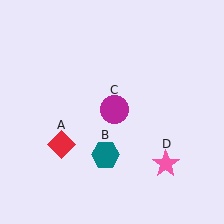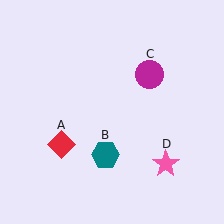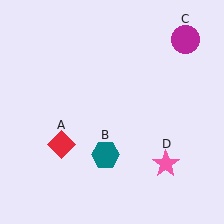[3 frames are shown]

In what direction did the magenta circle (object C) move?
The magenta circle (object C) moved up and to the right.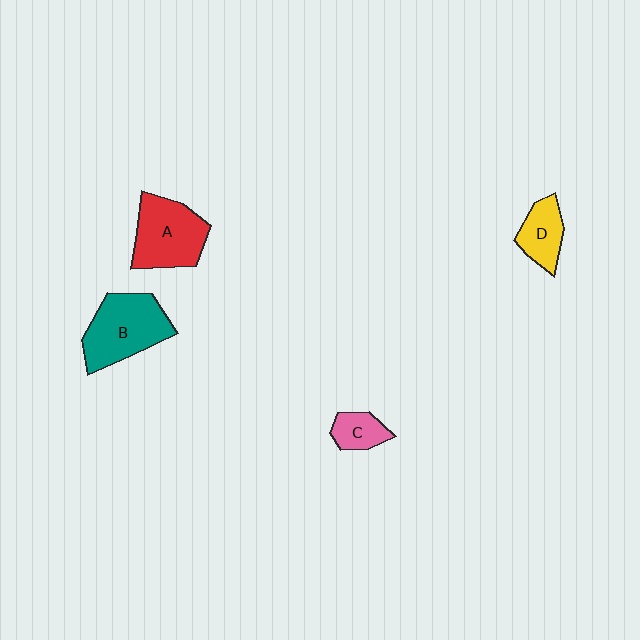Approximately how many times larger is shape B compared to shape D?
Approximately 2.0 times.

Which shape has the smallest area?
Shape C (pink).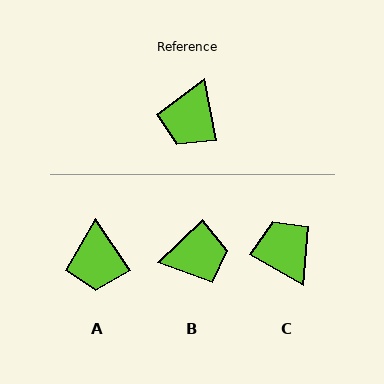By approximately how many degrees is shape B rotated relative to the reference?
Approximately 123 degrees counter-clockwise.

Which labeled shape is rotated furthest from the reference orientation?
C, about 131 degrees away.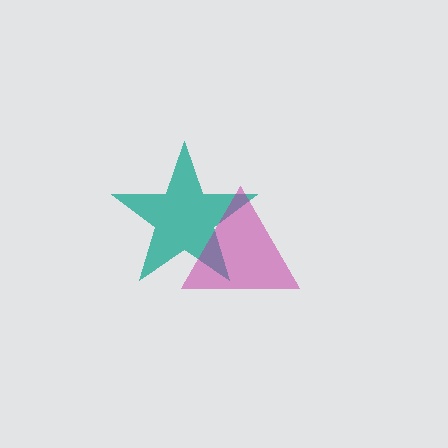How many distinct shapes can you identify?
There are 2 distinct shapes: a teal star, a magenta triangle.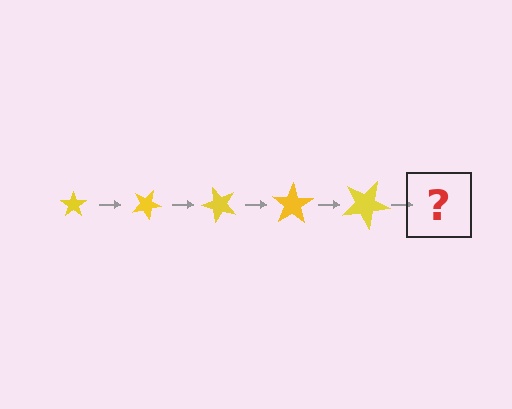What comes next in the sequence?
The next element should be a star, larger than the previous one and rotated 125 degrees from the start.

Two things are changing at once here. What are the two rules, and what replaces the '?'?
The two rules are that the star grows larger each step and it rotates 25 degrees each step. The '?' should be a star, larger than the previous one and rotated 125 degrees from the start.